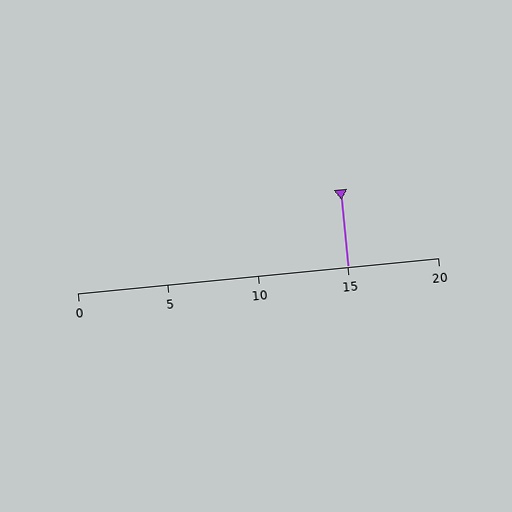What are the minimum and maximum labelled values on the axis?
The axis runs from 0 to 20.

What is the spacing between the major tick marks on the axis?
The major ticks are spaced 5 apart.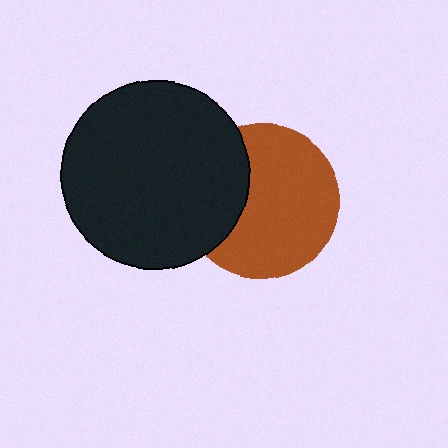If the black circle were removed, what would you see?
You would see the complete brown circle.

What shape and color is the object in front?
The object in front is a black circle.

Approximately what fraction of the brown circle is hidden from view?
Roughly 31% of the brown circle is hidden behind the black circle.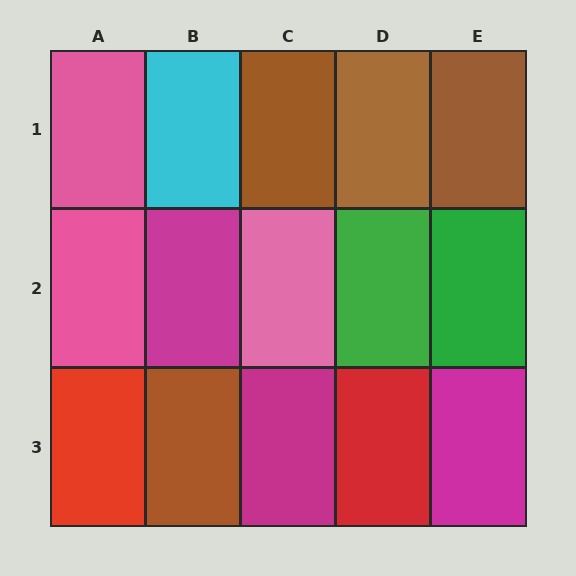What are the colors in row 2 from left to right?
Pink, magenta, pink, green, green.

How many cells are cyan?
1 cell is cyan.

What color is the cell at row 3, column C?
Magenta.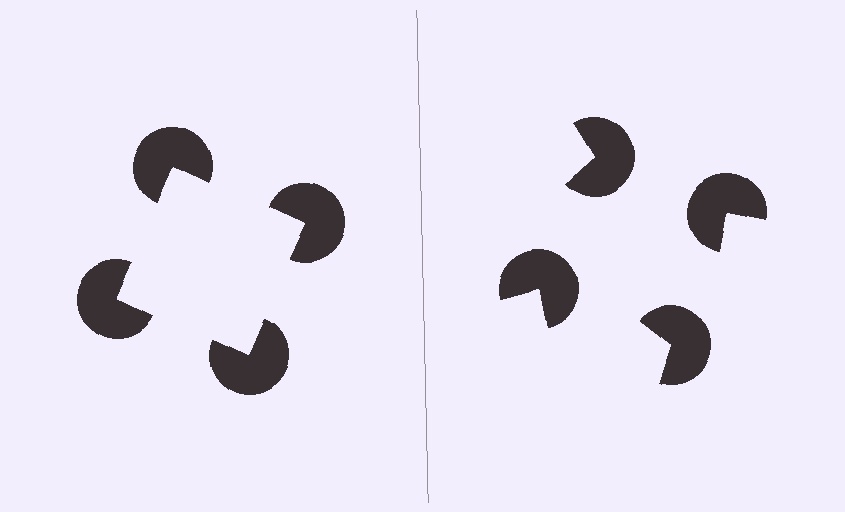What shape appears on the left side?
An illusory square.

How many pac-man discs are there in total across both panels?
8 — 4 on each side.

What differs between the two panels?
The pac-man discs are positioned identically on both sides; only the wedge orientations differ. On the left they align to a square; on the right they are misaligned.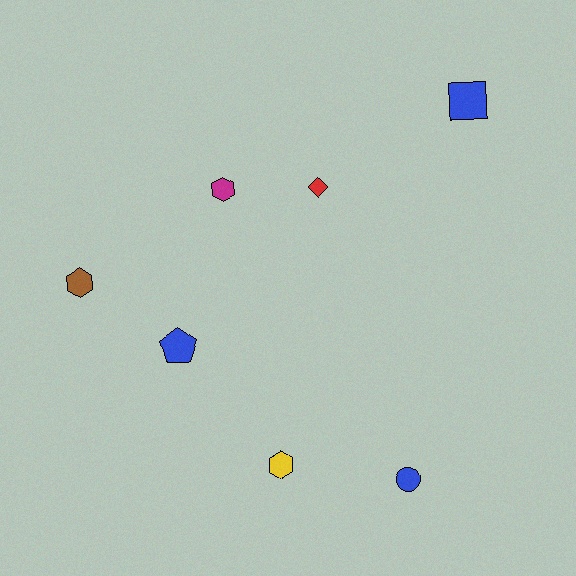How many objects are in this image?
There are 7 objects.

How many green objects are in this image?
There are no green objects.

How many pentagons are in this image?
There is 1 pentagon.